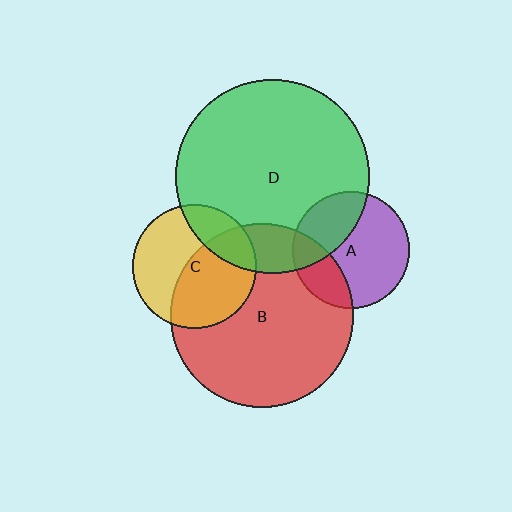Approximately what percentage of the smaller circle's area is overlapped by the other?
Approximately 35%.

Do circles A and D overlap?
Yes.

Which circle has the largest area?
Circle D (green).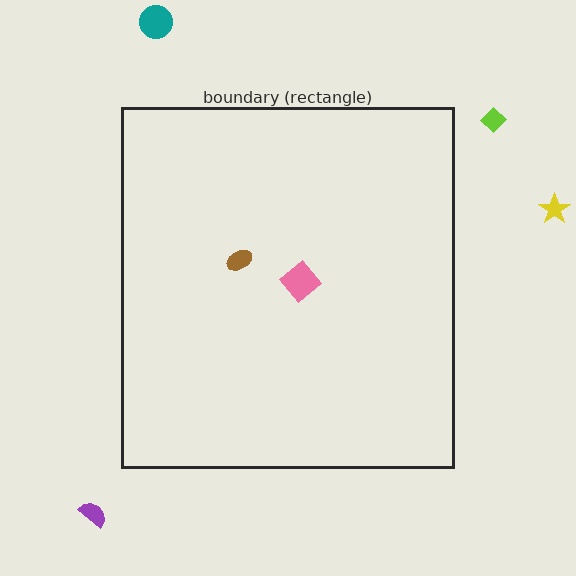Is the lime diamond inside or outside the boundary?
Outside.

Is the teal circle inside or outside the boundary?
Outside.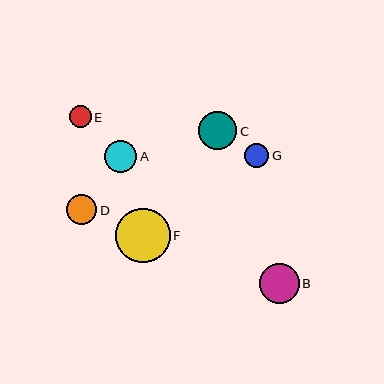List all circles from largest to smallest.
From largest to smallest: F, B, C, A, D, G, E.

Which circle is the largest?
Circle F is the largest with a size of approximately 55 pixels.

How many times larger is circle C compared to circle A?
Circle C is approximately 1.2 times the size of circle A.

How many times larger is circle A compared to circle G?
Circle A is approximately 1.4 times the size of circle G.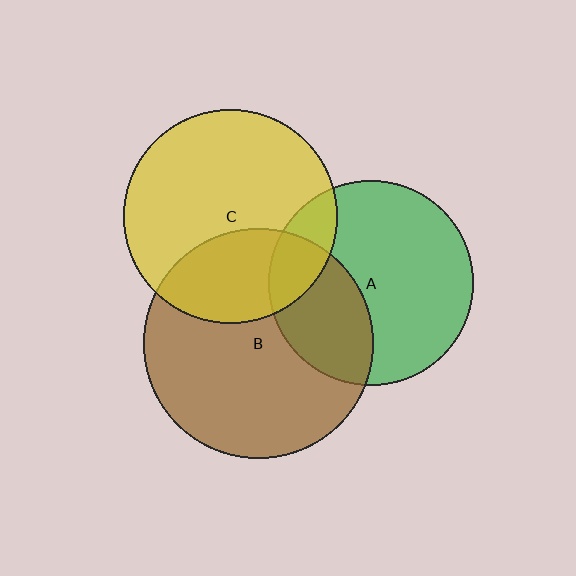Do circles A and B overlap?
Yes.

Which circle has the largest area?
Circle B (brown).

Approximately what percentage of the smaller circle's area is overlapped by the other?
Approximately 35%.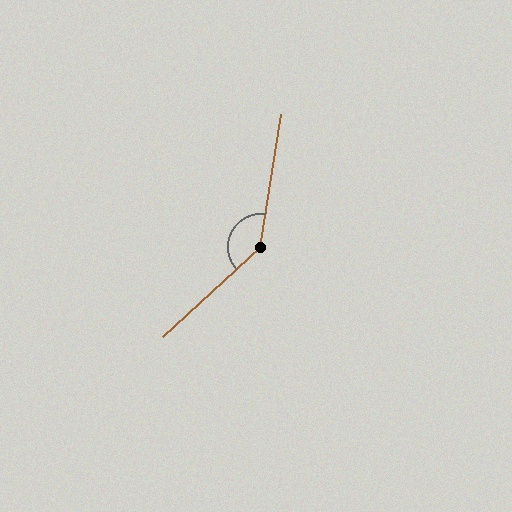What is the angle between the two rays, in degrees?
Approximately 142 degrees.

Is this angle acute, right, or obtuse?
It is obtuse.